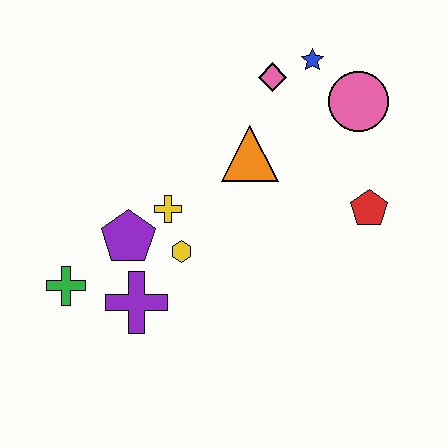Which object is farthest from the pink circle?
The green cross is farthest from the pink circle.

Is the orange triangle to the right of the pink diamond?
No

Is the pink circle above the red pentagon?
Yes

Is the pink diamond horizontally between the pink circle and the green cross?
Yes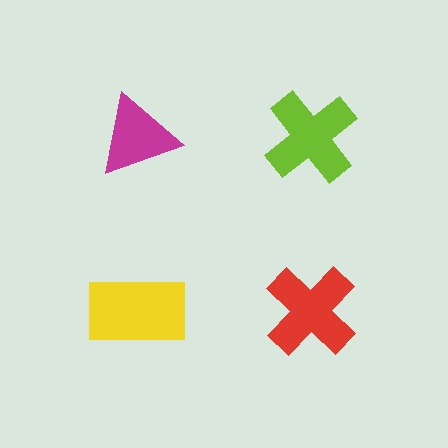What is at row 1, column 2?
A lime cross.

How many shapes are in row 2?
2 shapes.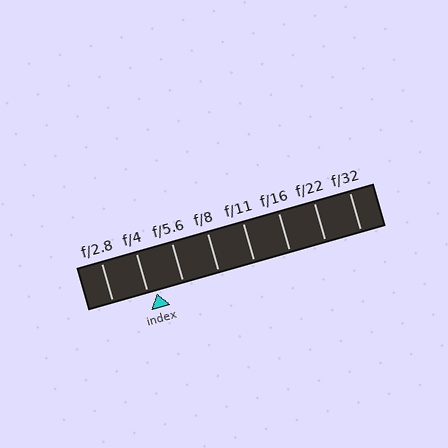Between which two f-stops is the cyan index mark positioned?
The index mark is between f/4 and f/5.6.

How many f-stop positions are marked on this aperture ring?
There are 8 f-stop positions marked.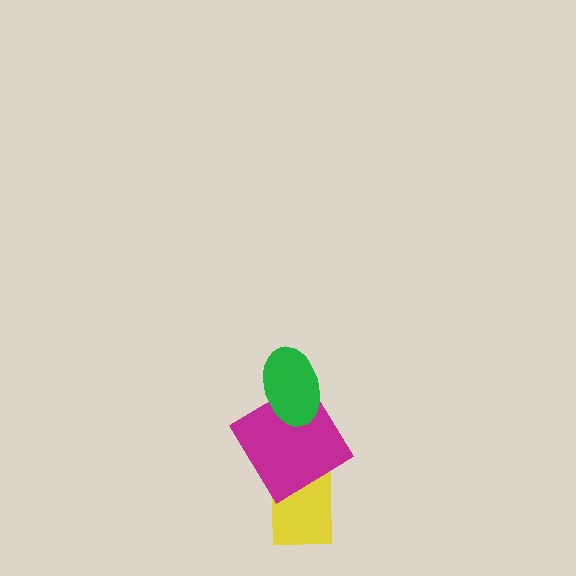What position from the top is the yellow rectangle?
The yellow rectangle is 3rd from the top.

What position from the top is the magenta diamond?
The magenta diamond is 2nd from the top.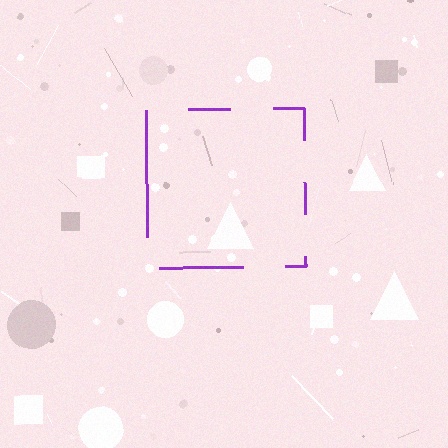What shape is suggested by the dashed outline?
The dashed outline suggests a square.